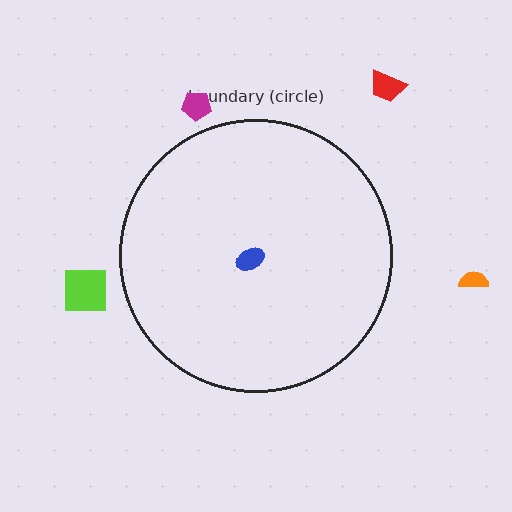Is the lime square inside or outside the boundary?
Outside.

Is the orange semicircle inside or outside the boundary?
Outside.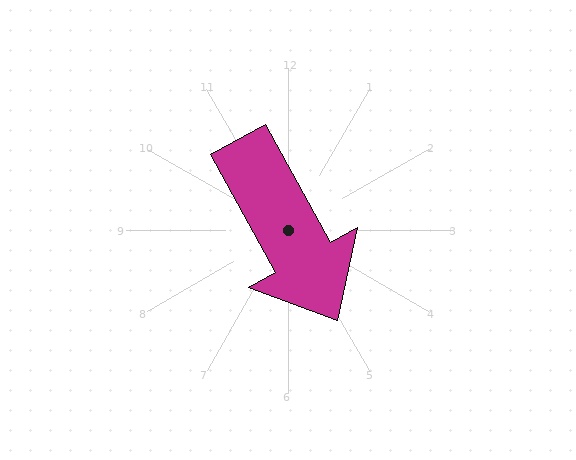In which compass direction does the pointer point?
Southeast.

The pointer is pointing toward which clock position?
Roughly 5 o'clock.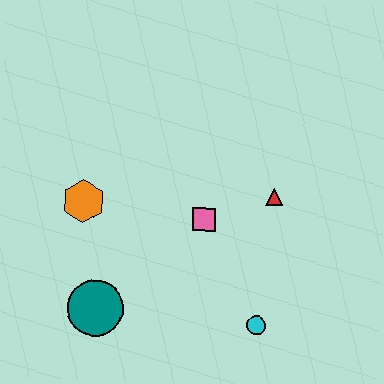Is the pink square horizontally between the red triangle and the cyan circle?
No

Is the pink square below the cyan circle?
No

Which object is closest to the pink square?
The red triangle is closest to the pink square.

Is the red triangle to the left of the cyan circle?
No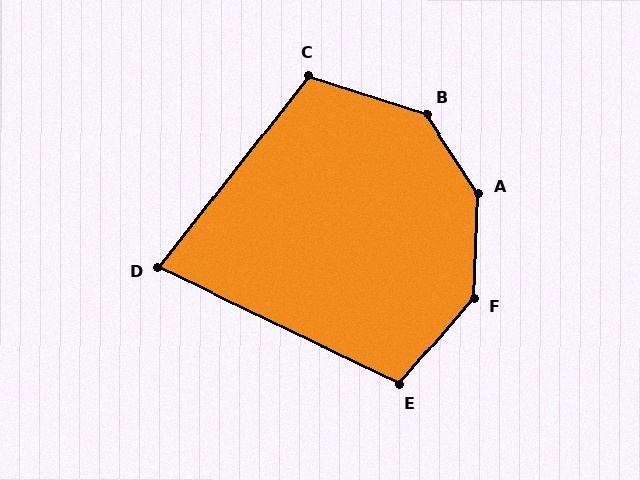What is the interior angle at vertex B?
Approximately 141 degrees (obtuse).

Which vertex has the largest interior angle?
A, at approximately 145 degrees.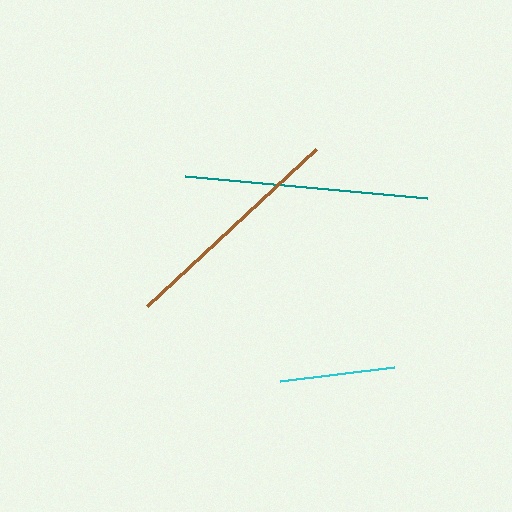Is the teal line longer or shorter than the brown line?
The teal line is longer than the brown line.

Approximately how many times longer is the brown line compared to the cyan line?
The brown line is approximately 2.0 times the length of the cyan line.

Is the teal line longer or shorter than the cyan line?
The teal line is longer than the cyan line.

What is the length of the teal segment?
The teal segment is approximately 243 pixels long.